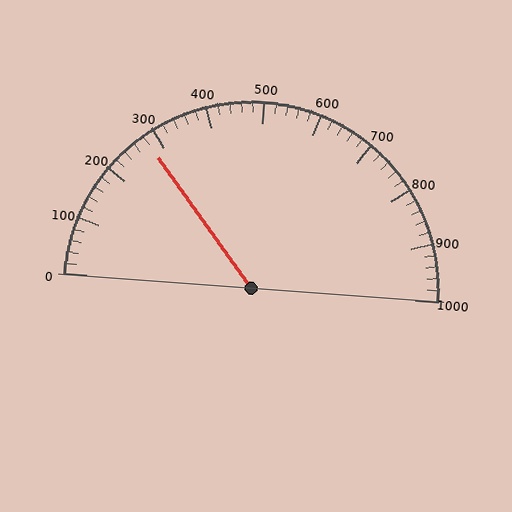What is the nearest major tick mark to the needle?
The nearest major tick mark is 300.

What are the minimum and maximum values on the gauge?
The gauge ranges from 0 to 1000.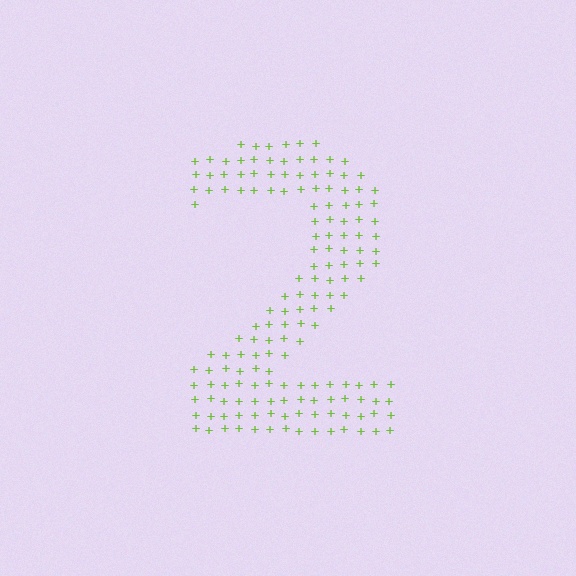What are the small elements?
The small elements are plus signs.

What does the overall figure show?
The overall figure shows the digit 2.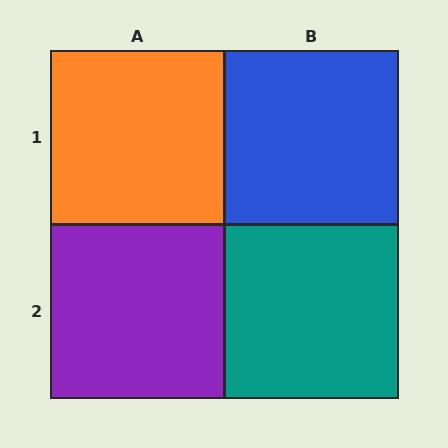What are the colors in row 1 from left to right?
Orange, blue.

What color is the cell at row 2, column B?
Teal.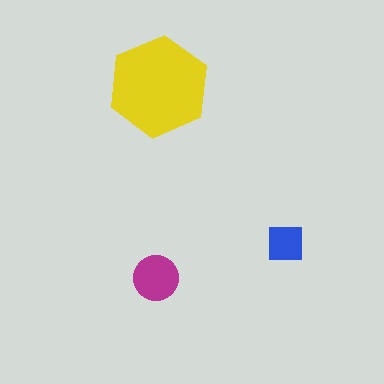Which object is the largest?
The yellow hexagon.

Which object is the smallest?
The blue square.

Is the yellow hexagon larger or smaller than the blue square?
Larger.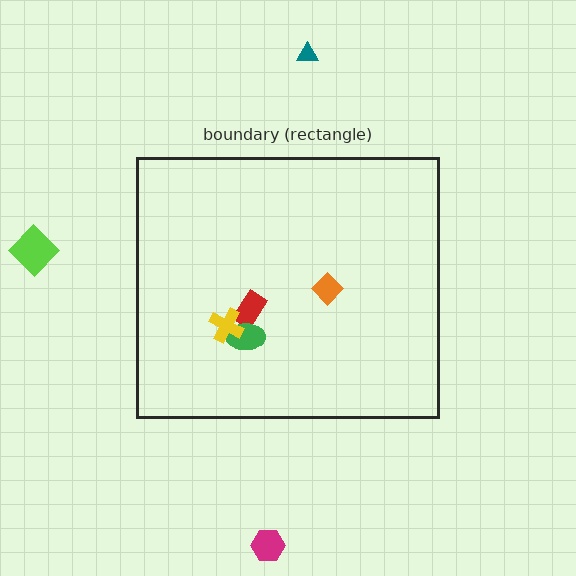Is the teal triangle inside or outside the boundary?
Outside.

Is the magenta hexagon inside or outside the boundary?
Outside.